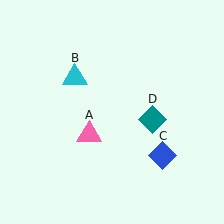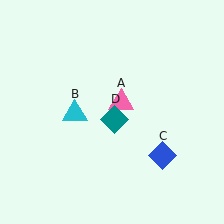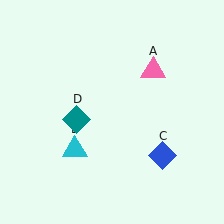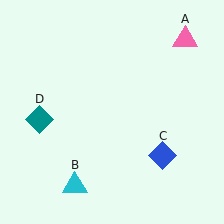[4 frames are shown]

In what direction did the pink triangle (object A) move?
The pink triangle (object A) moved up and to the right.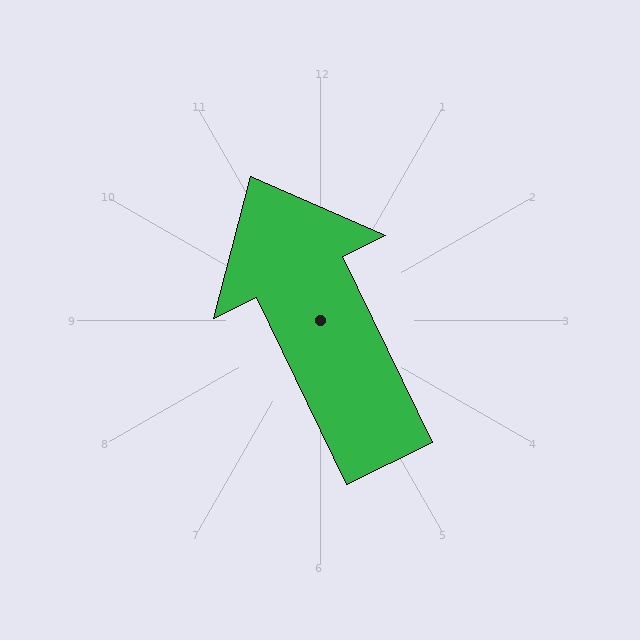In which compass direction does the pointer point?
Northwest.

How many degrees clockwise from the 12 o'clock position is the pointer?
Approximately 334 degrees.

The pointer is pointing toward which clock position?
Roughly 11 o'clock.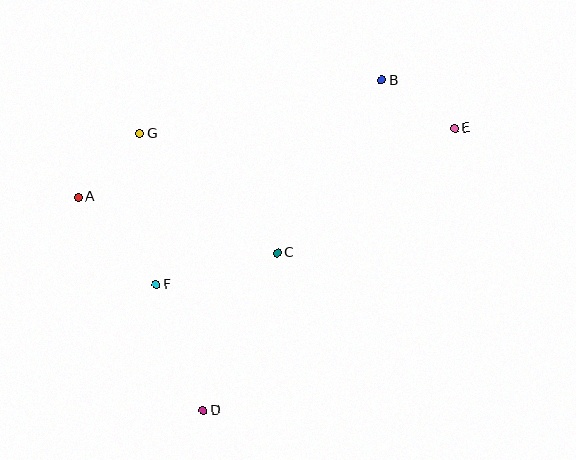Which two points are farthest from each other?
Points A and E are farthest from each other.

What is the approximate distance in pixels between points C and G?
The distance between C and G is approximately 182 pixels.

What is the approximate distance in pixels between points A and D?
The distance between A and D is approximately 247 pixels.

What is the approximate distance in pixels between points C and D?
The distance between C and D is approximately 174 pixels.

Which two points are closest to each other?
Points B and E are closest to each other.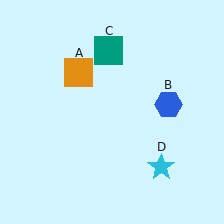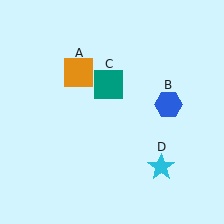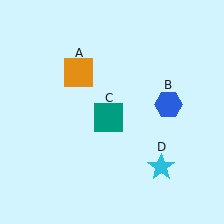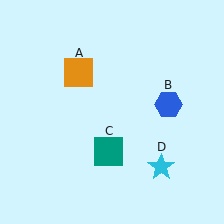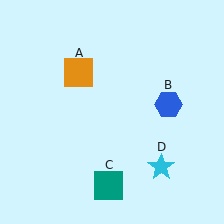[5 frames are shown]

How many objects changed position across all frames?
1 object changed position: teal square (object C).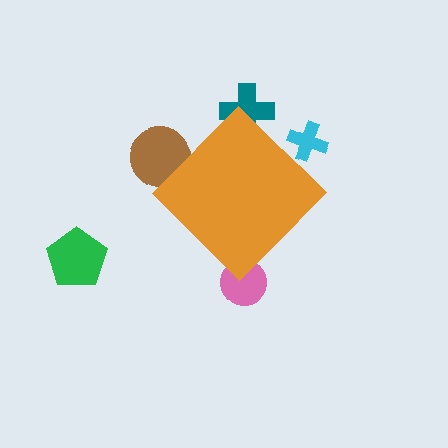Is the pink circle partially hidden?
Yes, the pink circle is partially hidden behind the orange diamond.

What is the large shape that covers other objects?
An orange diamond.